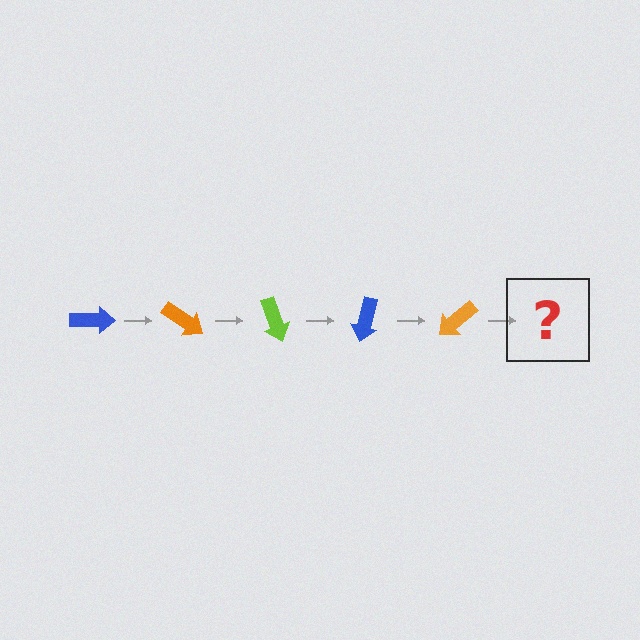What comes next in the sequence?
The next element should be a lime arrow, rotated 175 degrees from the start.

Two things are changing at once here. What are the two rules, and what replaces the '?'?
The two rules are that it rotates 35 degrees each step and the color cycles through blue, orange, and lime. The '?' should be a lime arrow, rotated 175 degrees from the start.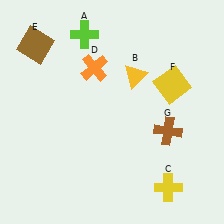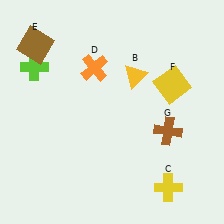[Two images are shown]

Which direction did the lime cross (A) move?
The lime cross (A) moved left.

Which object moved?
The lime cross (A) moved left.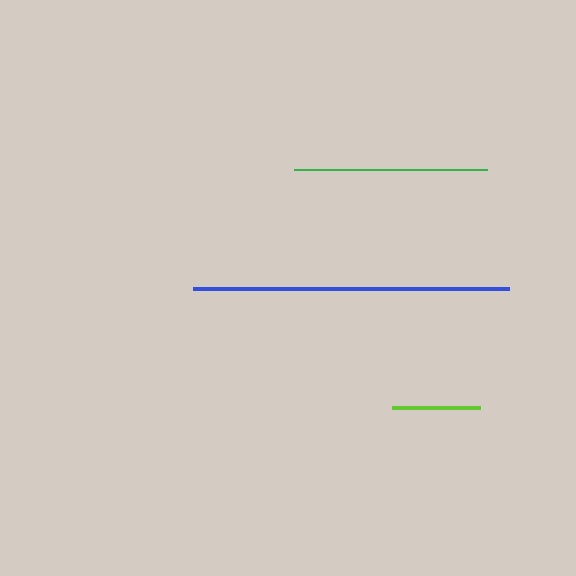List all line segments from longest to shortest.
From longest to shortest: blue, green, lime.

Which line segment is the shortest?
The lime line is the shortest at approximately 88 pixels.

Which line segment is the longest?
The blue line is the longest at approximately 316 pixels.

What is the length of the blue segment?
The blue segment is approximately 316 pixels long.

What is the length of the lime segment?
The lime segment is approximately 88 pixels long.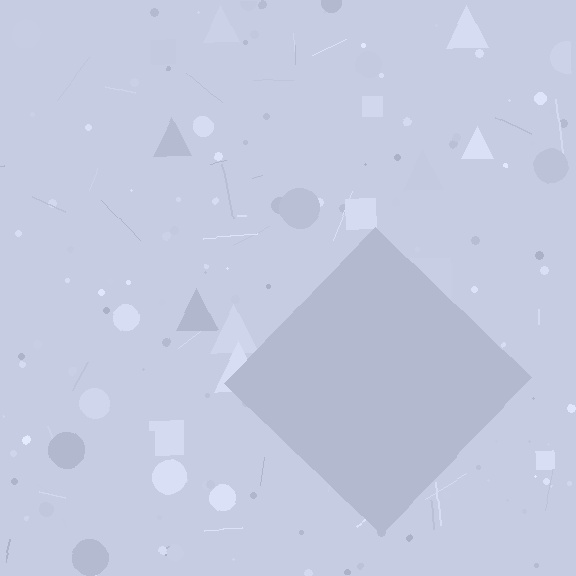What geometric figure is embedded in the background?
A diamond is embedded in the background.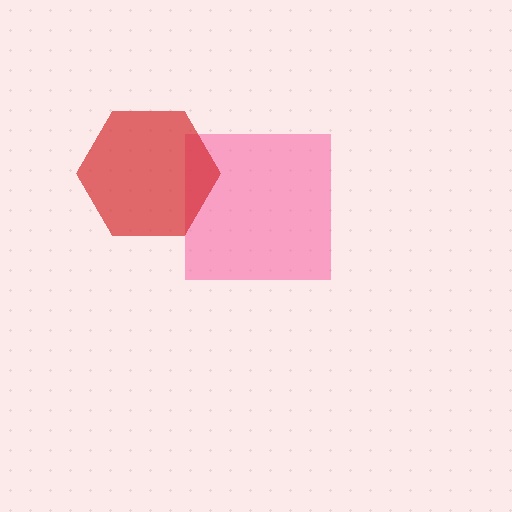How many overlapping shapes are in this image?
There are 2 overlapping shapes in the image.